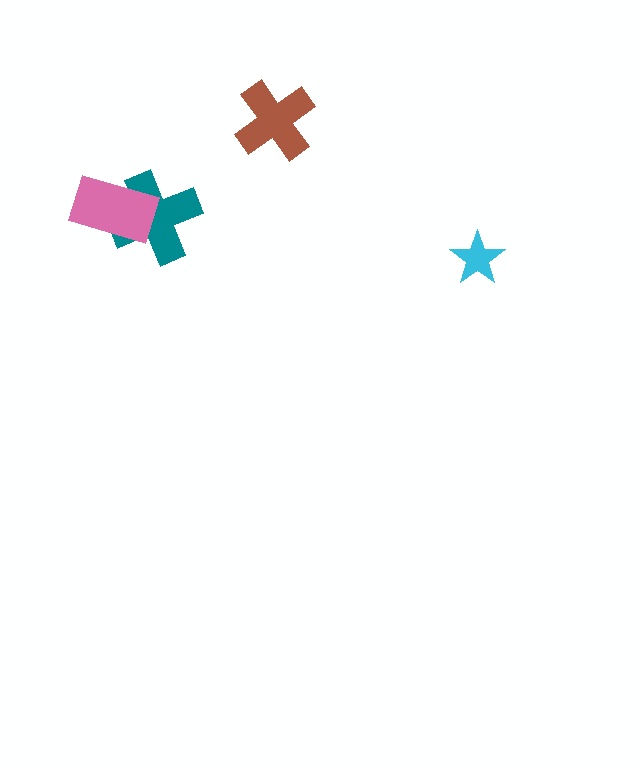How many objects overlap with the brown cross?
0 objects overlap with the brown cross.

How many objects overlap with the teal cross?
1 object overlaps with the teal cross.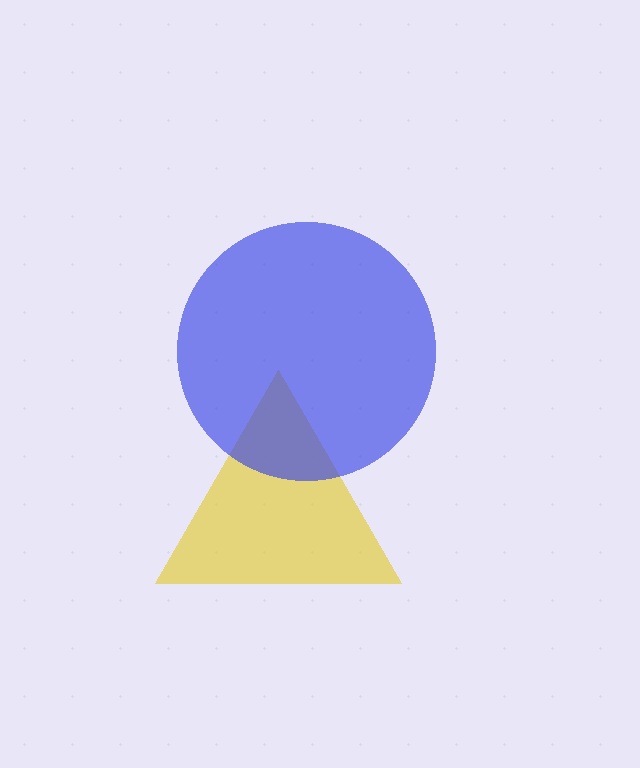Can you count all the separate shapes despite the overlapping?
Yes, there are 2 separate shapes.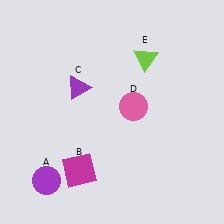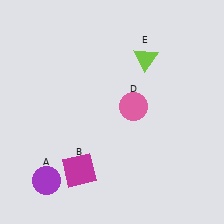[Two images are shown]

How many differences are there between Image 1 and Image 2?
There is 1 difference between the two images.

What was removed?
The purple triangle (C) was removed in Image 2.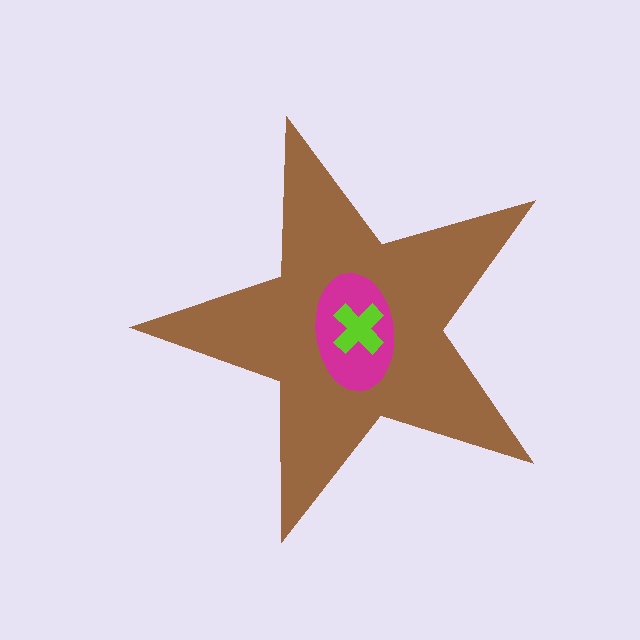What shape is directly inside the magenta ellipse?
The lime cross.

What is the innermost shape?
The lime cross.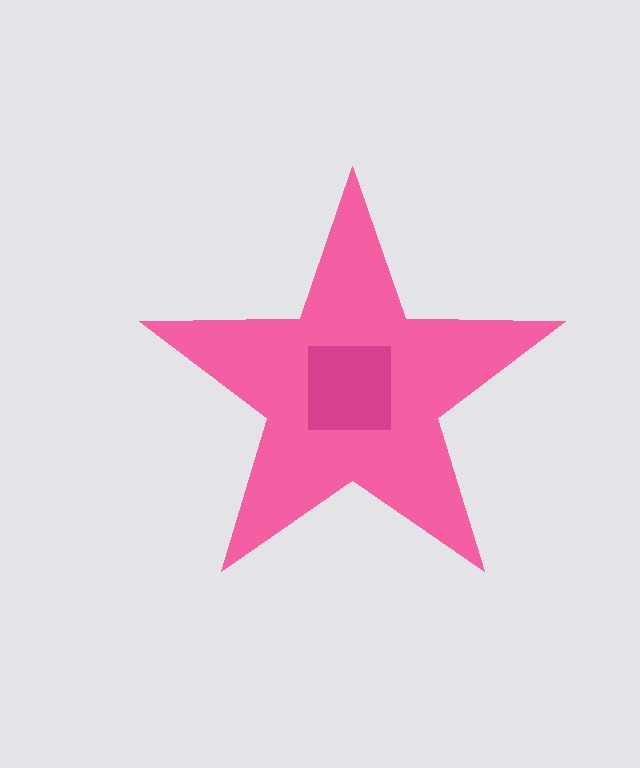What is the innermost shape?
The magenta square.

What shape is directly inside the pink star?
The magenta square.